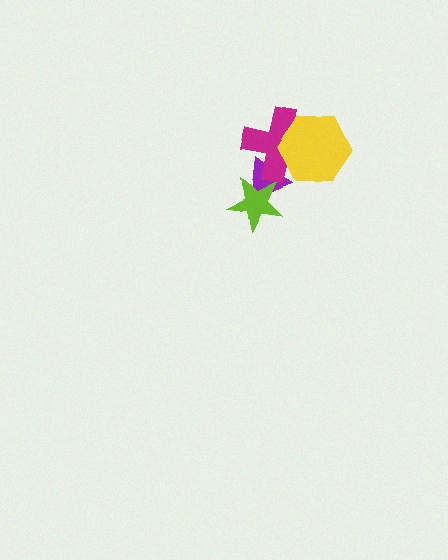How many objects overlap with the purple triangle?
2 objects overlap with the purple triangle.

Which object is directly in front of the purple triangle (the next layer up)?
The lime star is directly in front of the purple triangle.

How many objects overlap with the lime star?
1 object overlaps with the lime star.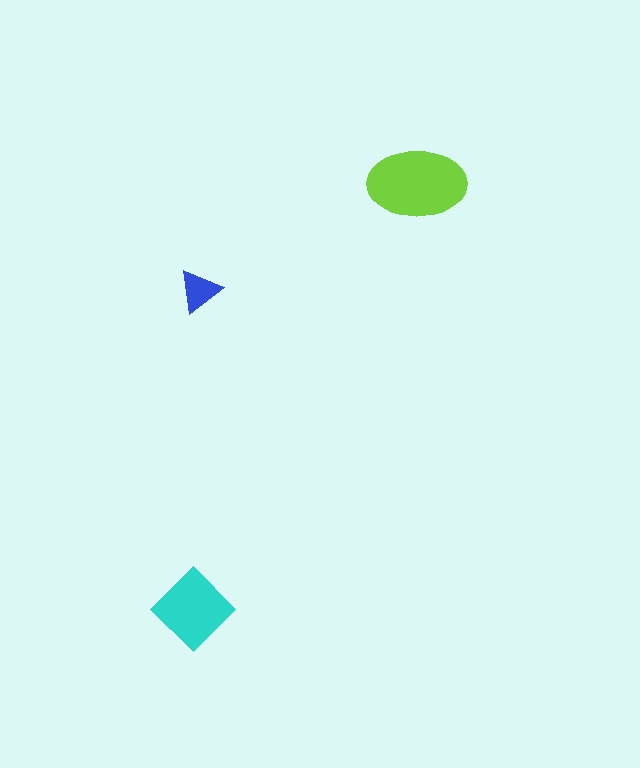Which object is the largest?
The lime ellipse.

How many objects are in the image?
There are 3 objects in the image.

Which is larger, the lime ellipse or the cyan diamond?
The lime ellipse.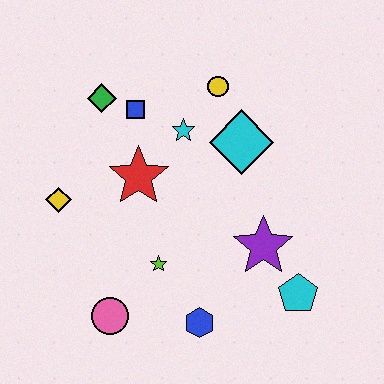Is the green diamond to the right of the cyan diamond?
No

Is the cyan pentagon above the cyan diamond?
No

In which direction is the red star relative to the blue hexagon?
The red star is above the blue hexagon.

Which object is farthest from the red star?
The cyan pentagon is farthest from the red star.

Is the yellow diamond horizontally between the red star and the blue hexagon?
No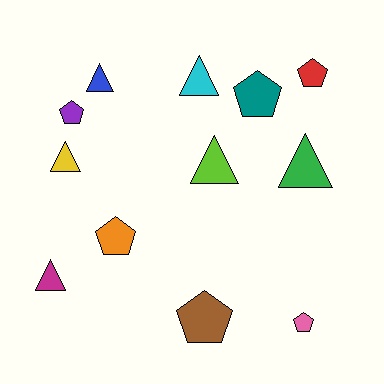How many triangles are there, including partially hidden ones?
There are 6 triangles.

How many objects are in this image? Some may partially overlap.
There are 12 objects.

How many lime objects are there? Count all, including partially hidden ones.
There is 1 lime object.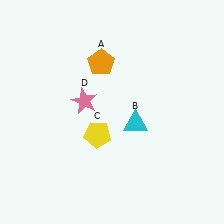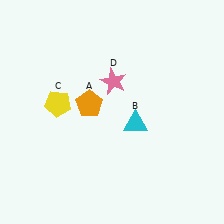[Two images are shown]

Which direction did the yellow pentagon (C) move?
The yellow pentagon (C) moved left.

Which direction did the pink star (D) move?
The pink star (D) moved right.